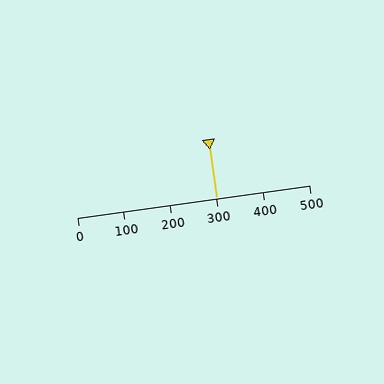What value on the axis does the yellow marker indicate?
The marker indicates approximately 300.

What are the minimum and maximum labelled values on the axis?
The axis runs from 0 to 500.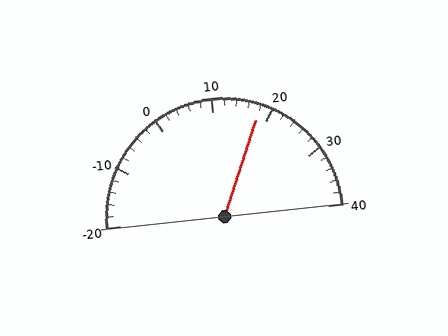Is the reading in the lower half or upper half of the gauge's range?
The reading is in the upper half of the range (-20 to 40).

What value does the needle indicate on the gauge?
The needle indicates approximately 18.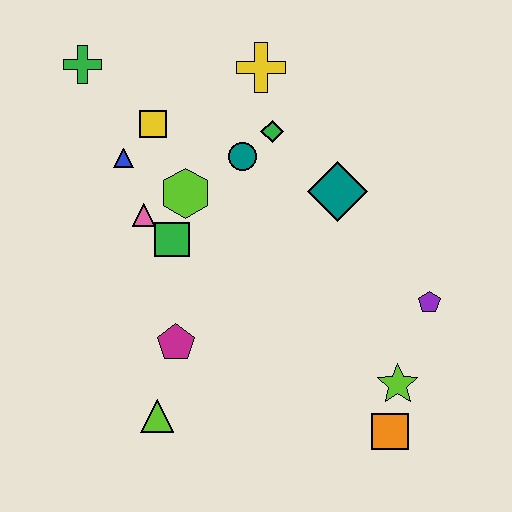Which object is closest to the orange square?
The lime star is closest to the orange square.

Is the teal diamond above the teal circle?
No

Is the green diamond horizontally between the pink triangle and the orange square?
Yes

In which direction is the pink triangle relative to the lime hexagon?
The pink triangle is to the left of the lime hexagon.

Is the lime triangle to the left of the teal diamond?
Yes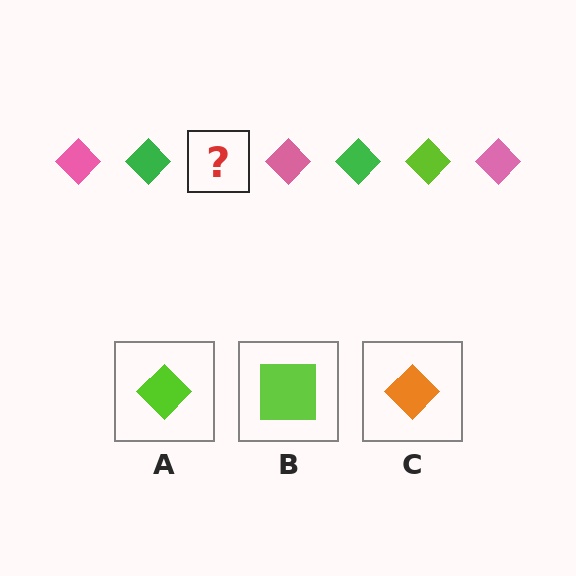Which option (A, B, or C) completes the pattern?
A.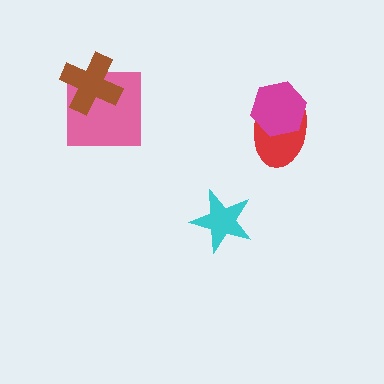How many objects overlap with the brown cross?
1 object overlaps with the brown cross.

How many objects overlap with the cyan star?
0 objects overlap with the cyan star.